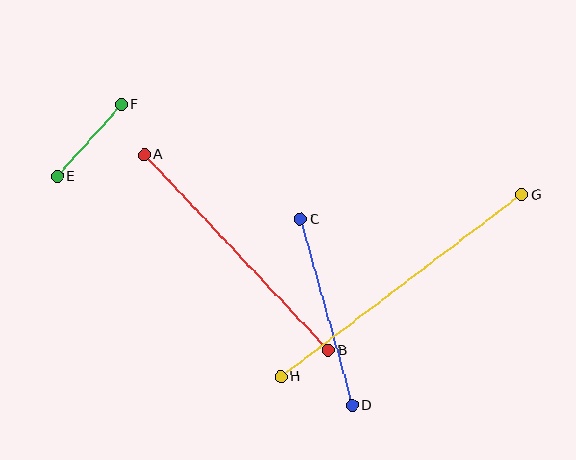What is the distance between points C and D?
The distance is approximately 193 pixels.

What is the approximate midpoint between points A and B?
The midpoint is at approximately (236, 253) pixels.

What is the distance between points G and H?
The distance is approximately 302 pixels.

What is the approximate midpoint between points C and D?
The midpoint is at approximately (326, 312) pixels.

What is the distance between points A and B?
The distance is approximately 269 pixels.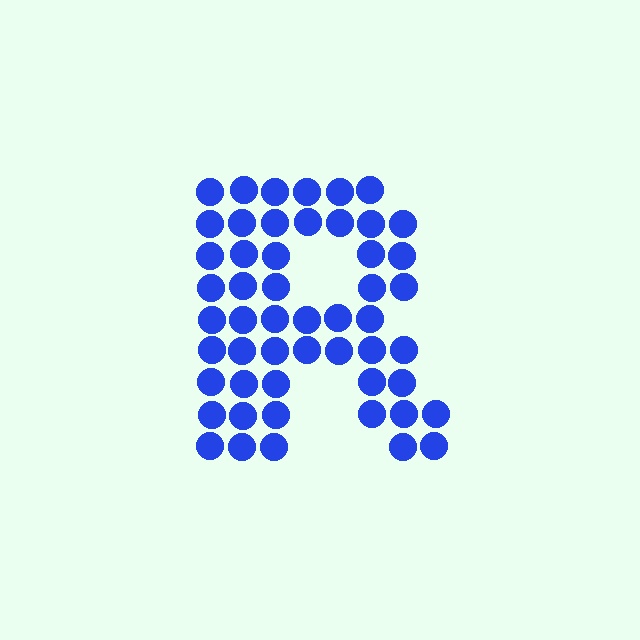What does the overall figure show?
The overall figure shows the letter R.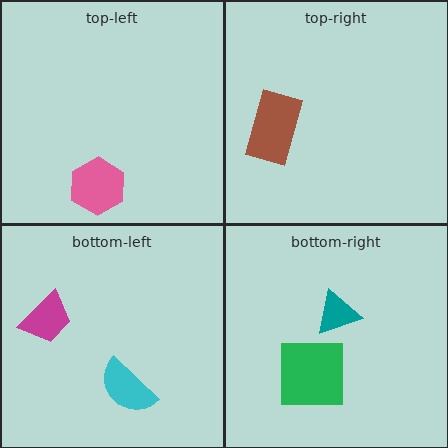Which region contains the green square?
The bottom-right region.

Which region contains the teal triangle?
The bottom-right region.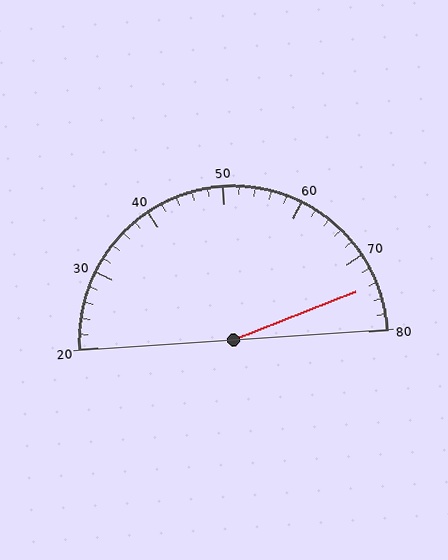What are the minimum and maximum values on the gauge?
The gauge ranges from 20 to 80.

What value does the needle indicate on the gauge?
The needle indicates approximately 74.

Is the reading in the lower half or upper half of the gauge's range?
The reading is in the upper half of the range (20 to 80).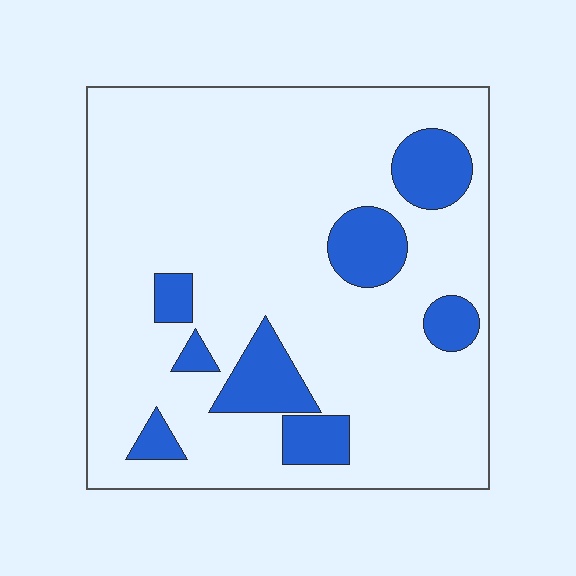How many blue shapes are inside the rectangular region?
8.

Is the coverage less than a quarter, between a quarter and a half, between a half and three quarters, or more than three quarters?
Less than a quarter.